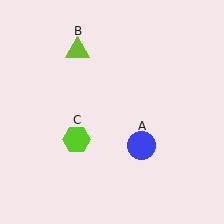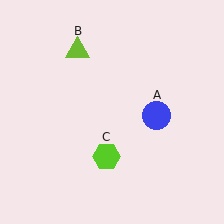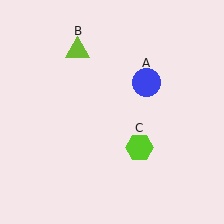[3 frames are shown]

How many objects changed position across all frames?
2 objects changed position: blue circle (object A), lime hexagon (object C).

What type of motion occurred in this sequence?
The blue circle (object A), lime hexagon (object C) rotated counterclockwise around the center of the scene.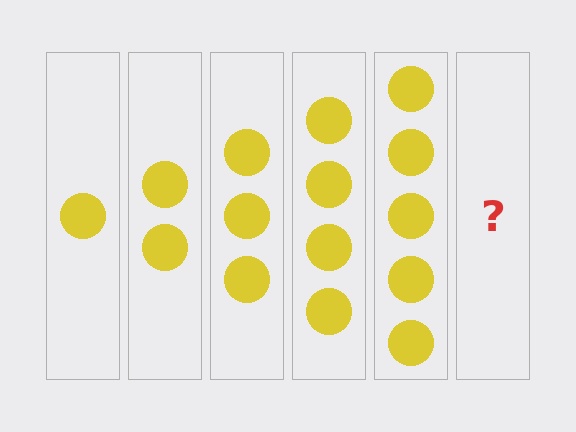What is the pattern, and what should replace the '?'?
The pattern is that each step adds one more circle. The '?' should be 6 circles.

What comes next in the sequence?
The next element should be 6 circles.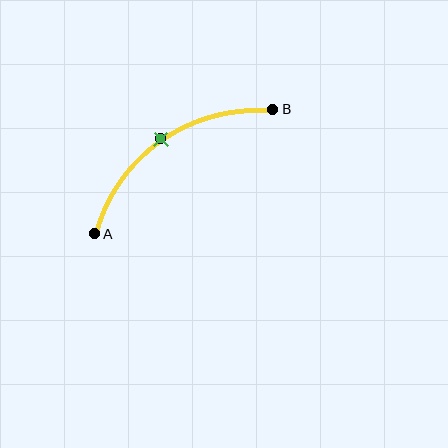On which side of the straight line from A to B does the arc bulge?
The arc bulges above and to the left of the straight line connecting A and B.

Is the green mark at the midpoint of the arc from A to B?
Yes. The green mark lies on the arc at equal arc-length from both A and B — it is the arc midpoint.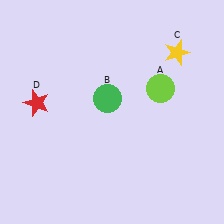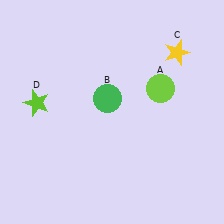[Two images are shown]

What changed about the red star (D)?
In Image 1, D is red. In Image 2, it changed to lime.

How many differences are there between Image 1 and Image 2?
There is 1 difference between the two images.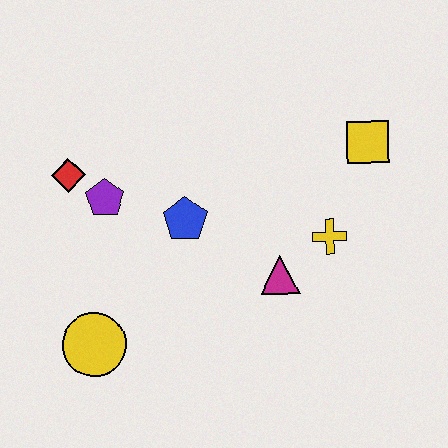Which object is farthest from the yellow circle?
The yellow square is farthest from the yellow circle.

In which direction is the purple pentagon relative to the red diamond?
The purple pentagon is to the right of the red diamond.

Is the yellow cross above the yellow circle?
Yes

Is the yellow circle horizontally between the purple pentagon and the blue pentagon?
No